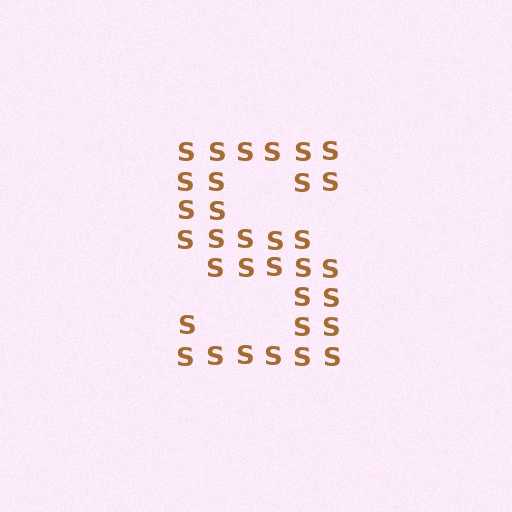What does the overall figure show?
The overall figure shows the letter S.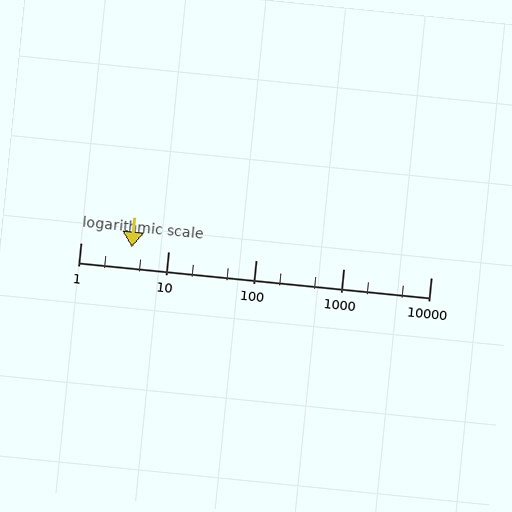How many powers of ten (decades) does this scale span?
The scale spans 4 decades, from 1 to 10000.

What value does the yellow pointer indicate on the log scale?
The pointer indicates approximately 3.8.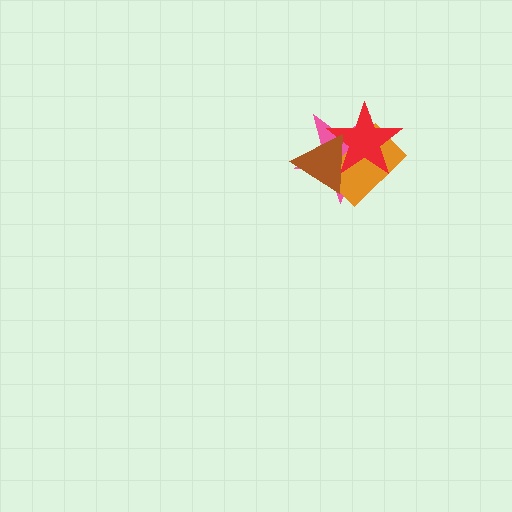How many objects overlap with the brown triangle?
3 objects overlap with the brown triangle.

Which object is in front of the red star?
The brown triangle is in front of the red star.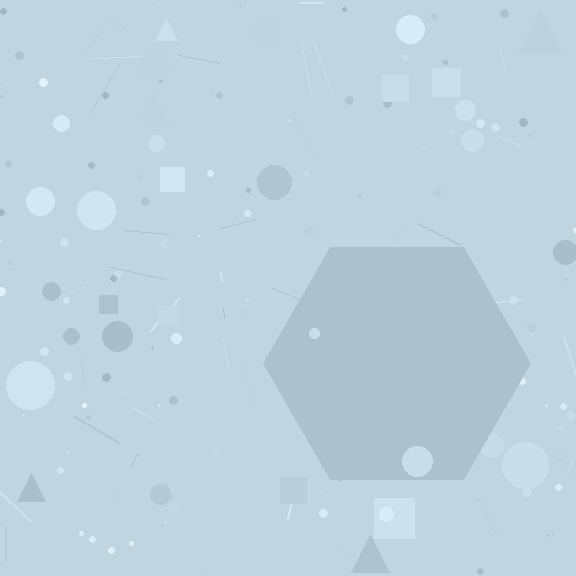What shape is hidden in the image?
A hexagon is hidden in the image.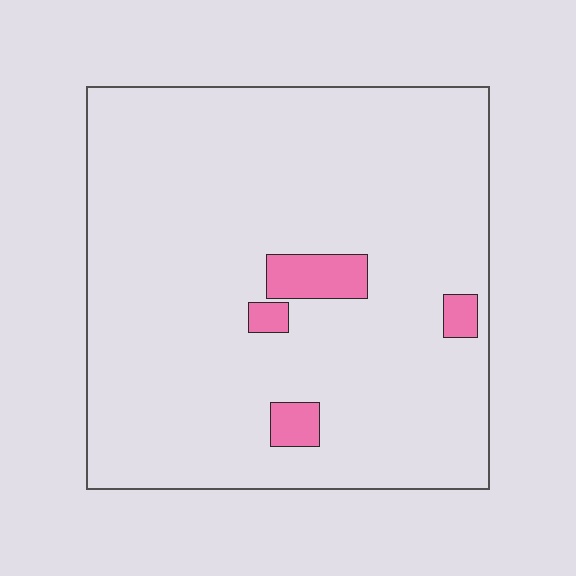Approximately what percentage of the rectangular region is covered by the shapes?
Approximately 5%.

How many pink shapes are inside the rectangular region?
4.